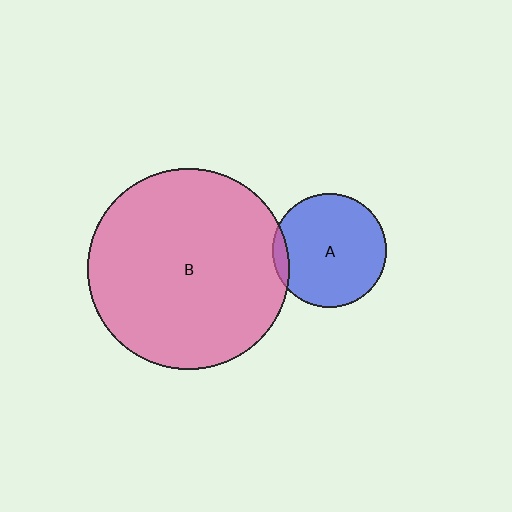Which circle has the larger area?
Circle B (pink).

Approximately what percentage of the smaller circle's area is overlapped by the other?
Approximately 5%.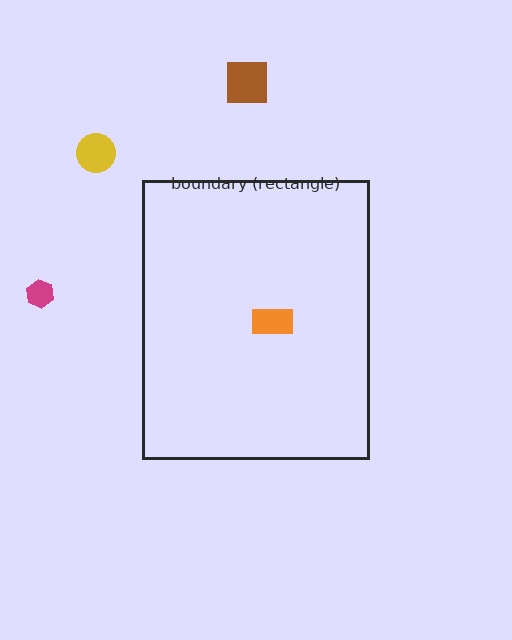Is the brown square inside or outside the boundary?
Outside.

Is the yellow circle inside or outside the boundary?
Outside.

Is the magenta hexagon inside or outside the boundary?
Outside.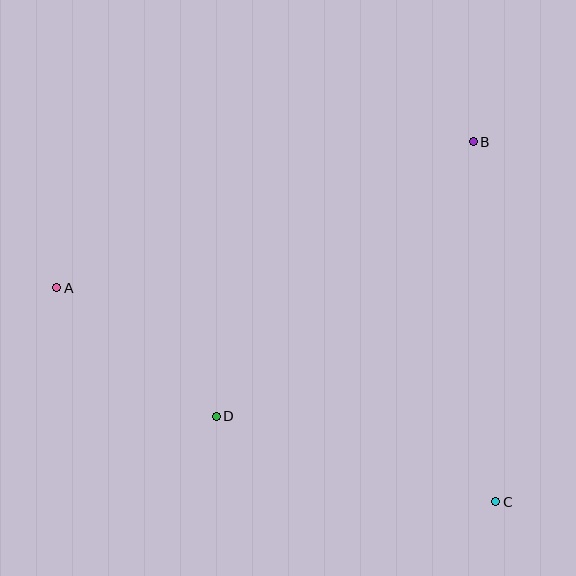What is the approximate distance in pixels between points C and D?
The distance between C and D is approximately 292 pixels.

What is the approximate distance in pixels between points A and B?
The distance between A and B is approximately 441 pixels.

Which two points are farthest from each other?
Points A and C are farthest from each other.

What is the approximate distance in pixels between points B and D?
The distance between B and D is approximately 376 pixels.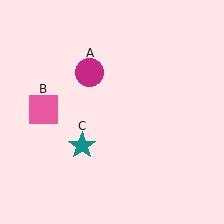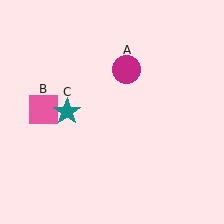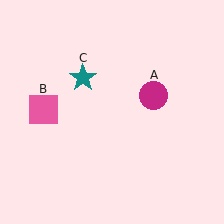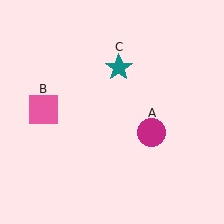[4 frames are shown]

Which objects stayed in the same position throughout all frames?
Pink square (object B) remained stationary.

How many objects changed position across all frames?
2 objects changed position: magenta circle (object A), teal star (object C).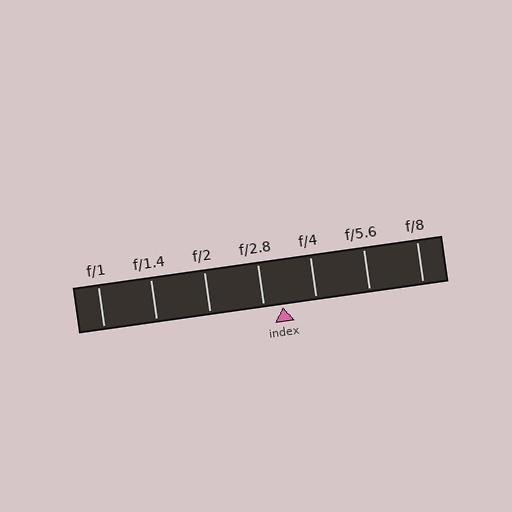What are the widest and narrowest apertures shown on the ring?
The widest aperture shown is f/1 and the narrowest is f/8.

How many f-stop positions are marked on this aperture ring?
There are 7 f-stop positions marked.